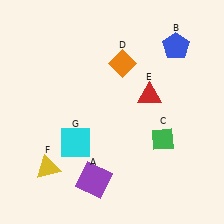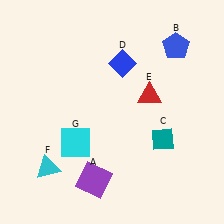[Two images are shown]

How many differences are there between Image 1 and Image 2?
There are 3 differences between the two images.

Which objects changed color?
C changed from green to teal. D changed from orange to blue. F changed from yellow to cyan.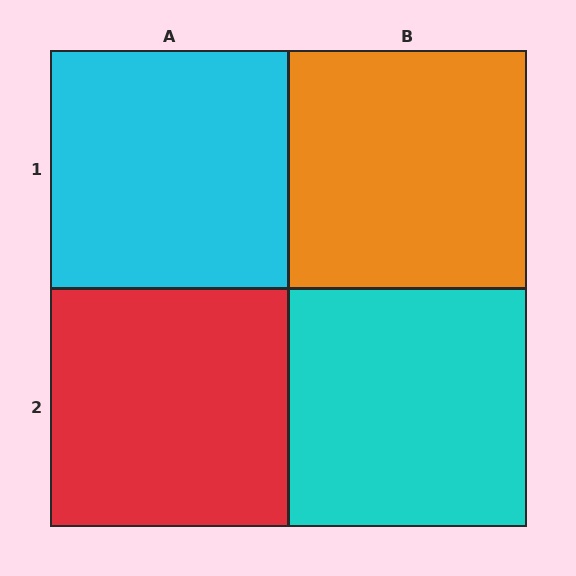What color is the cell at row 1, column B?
Orange.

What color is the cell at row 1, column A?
Cyan.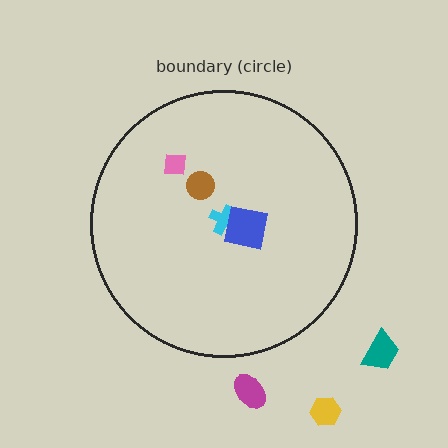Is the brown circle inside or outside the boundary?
Inside.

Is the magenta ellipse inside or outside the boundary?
Outside.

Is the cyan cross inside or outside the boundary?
Inside.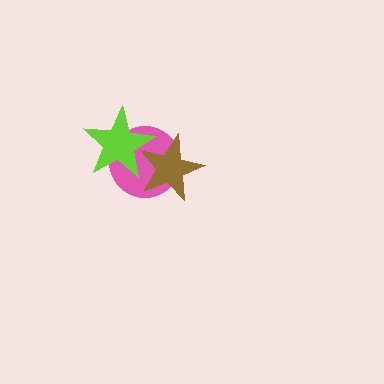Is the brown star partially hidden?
No, no other shape covers it.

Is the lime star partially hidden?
Yes, it is partially covered by another shape.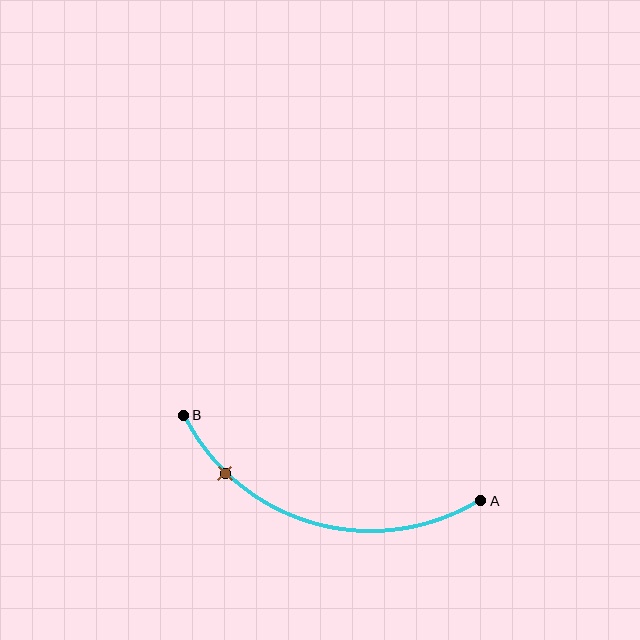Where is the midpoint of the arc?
The arc midpoint is the point on the curve farthest from the straight line joining A and B. It sits below that line.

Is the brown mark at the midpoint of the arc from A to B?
No. The brown mark lies on the arc but is closer to endpoint B. The arc midpoint would be at the point on the curve equidistant along the arc from both A and B.